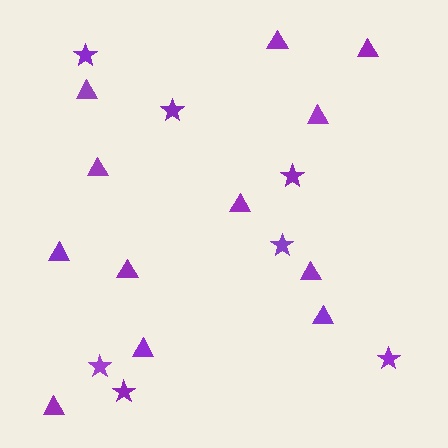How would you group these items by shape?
There are 2 groups: one group of triangles (12) and one group of stars (7).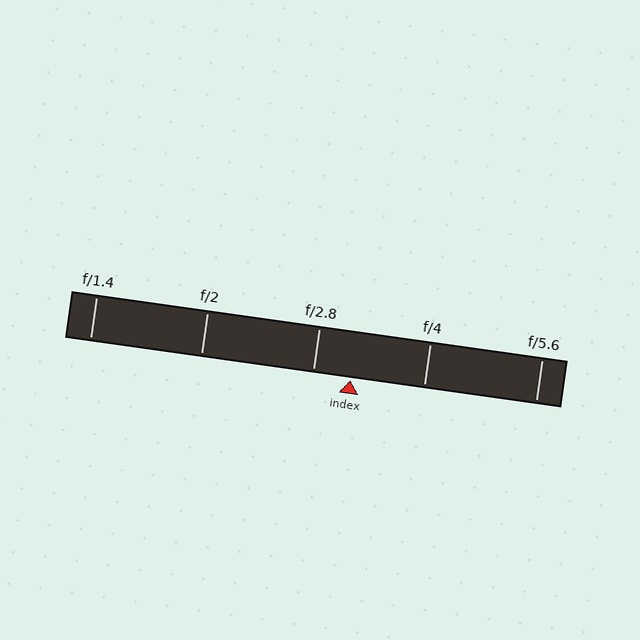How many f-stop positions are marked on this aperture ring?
There are 5 f-stop positions marked.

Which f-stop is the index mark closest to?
The index mark is closest to f/2.8.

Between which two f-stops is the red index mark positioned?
The index mark is between f/2.8 and f/4.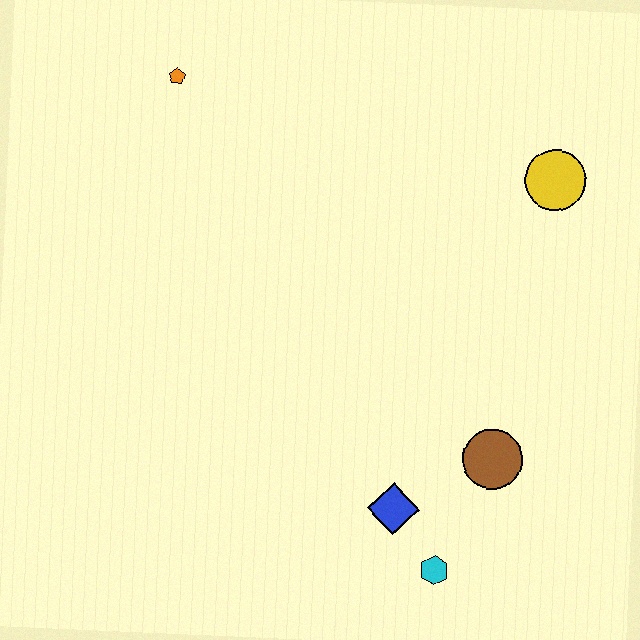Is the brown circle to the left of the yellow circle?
Yes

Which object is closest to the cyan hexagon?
The blue diamond is closest to the cyan hexagon.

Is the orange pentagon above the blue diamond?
Yes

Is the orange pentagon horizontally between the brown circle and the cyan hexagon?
No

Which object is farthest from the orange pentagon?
The cyan hexagon is farthest from the orange pentagon.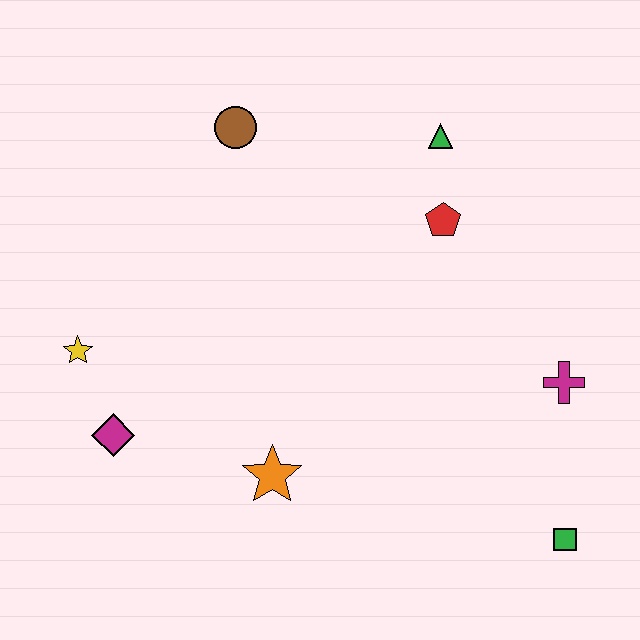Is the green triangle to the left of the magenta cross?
Yes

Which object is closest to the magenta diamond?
The yellow star is closest to the magenta diamond.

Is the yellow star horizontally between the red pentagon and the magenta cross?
No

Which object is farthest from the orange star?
The green triangle is farthest from the orange star.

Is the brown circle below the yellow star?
No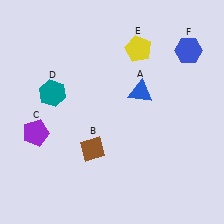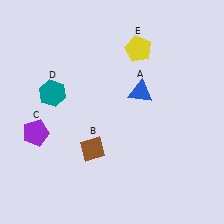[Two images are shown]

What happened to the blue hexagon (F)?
The blue hexagon (F) was removed in Image 2. It was in the top-right area of Image 1.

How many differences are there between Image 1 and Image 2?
There is 1 difference between the two images.